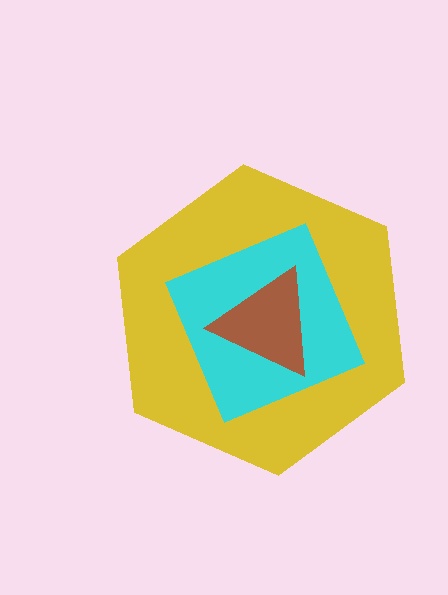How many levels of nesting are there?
3.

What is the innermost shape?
The brown triangle.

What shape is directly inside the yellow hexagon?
The cyan square.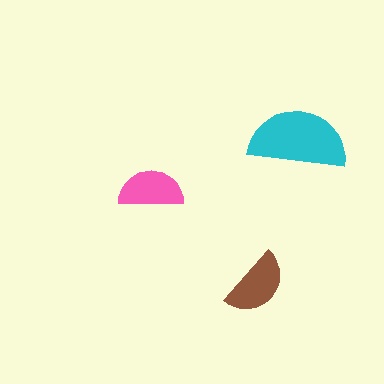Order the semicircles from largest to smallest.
the cyan one, the brown one, the pink one.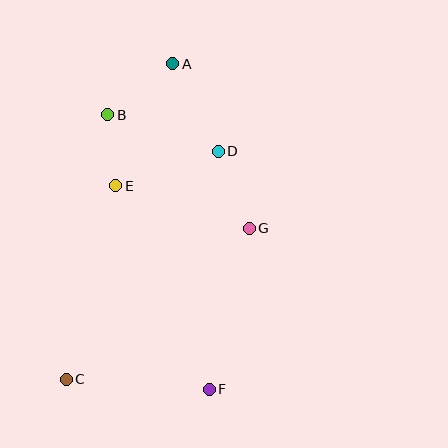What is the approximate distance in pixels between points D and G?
The distance between D and G is approximately 83 pixels.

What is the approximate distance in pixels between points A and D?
The distance between A and D is approximately 98 pixels.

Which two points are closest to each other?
Points B and E are closest to each other.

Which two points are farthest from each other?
Points A and C are farthest from each other.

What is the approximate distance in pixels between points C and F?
The distance between C and F is approximately 143 pixels.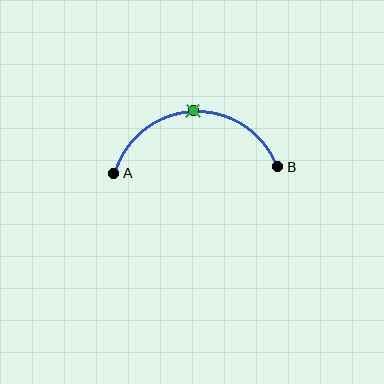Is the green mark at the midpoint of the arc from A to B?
Yes. The green mark lies on the arc at equal arc-length from both A and B — it is the arc midpoint.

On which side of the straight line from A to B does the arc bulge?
The arc bulges above the straight line connecting A and B.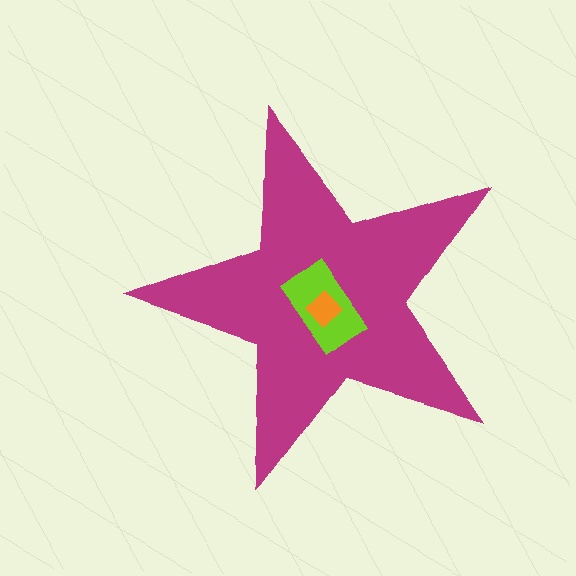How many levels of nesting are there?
3.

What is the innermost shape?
The orange diamond.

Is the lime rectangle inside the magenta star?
Yes.